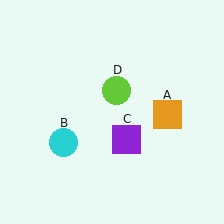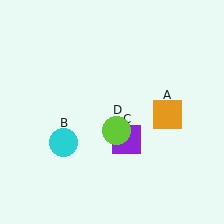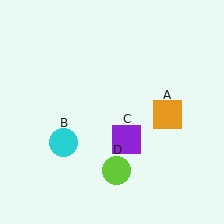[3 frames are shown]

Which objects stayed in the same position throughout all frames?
Orange square (object A) and cyan circle (object B) and purple square (object C) remained stationary.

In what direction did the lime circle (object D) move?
The lime circle (object D) moved down.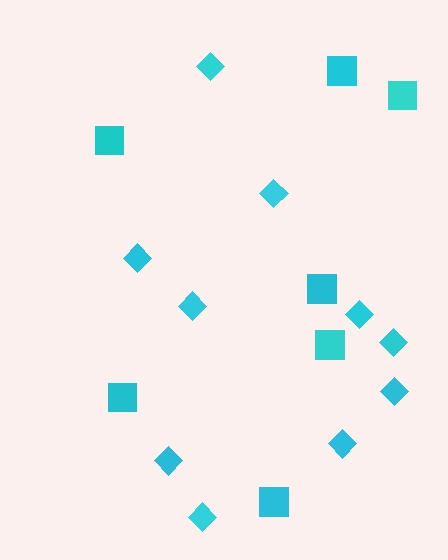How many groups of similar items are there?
There are 2 groups: one group of diamonds (10) and one group of squares (7).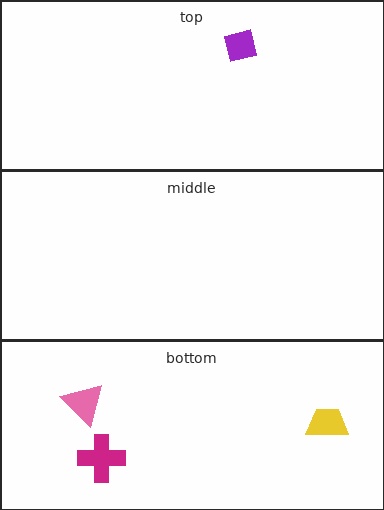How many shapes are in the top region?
1.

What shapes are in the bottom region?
The pink triangle, the magenta cross, the yellow trapezoid.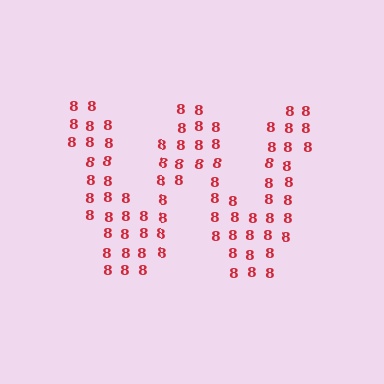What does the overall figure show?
The overall figure shows the letter W.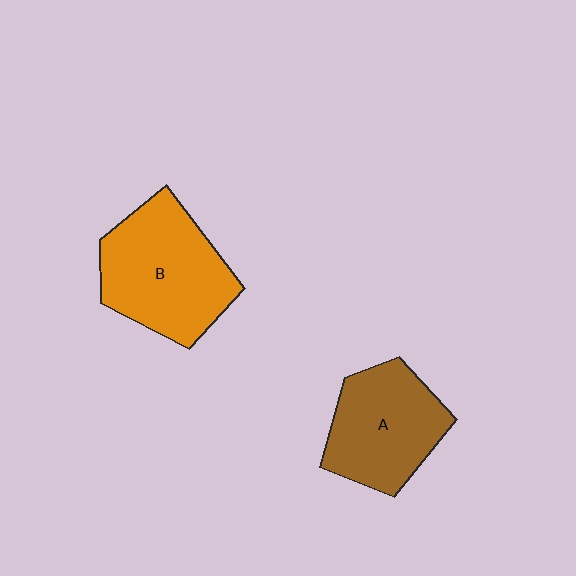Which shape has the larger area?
Shape B (orange).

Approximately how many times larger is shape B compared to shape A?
Approximately 1.2 times.